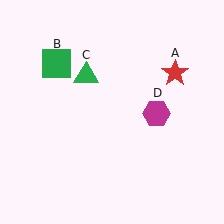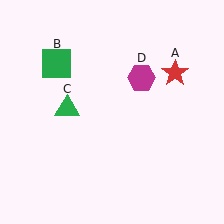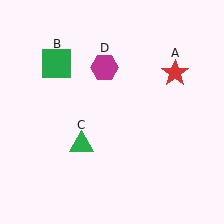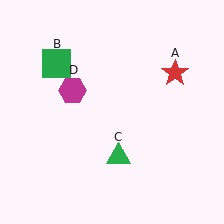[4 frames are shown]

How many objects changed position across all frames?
2 objects changed position: green triangle (object C), magenta hexagon (object D).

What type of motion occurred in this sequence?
The green triangle (object C), magenta hexagon (object D) rotated counterclockwise around the center of the scene.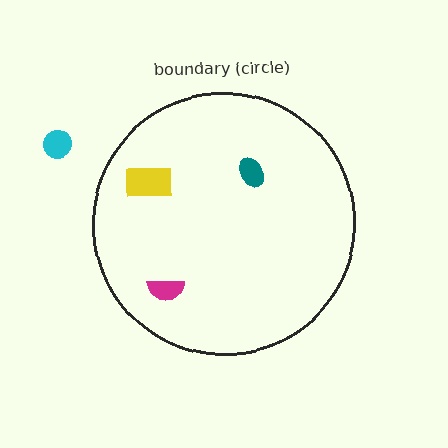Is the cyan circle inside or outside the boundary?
Outside.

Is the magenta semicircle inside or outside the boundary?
Inside.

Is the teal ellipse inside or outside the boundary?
Inside.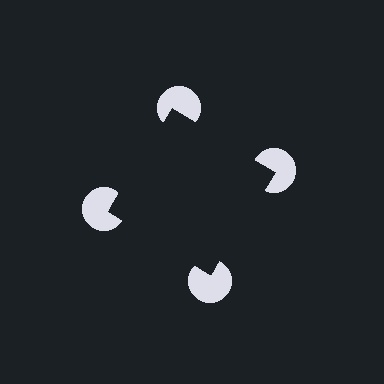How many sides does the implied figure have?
4 sides.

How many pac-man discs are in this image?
There are 4 — one at each vertex of the illusory square.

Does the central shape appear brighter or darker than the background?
It typically appears slightly darker than the background, even though no actual brightness change is drawn.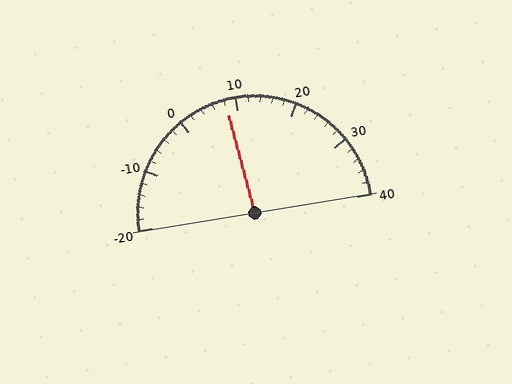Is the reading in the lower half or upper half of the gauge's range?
The reading is in the lower half of the range (-20 to 40).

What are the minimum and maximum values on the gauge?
The gauge ranges from -20 to 40.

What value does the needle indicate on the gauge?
The needle indicates approximately 8.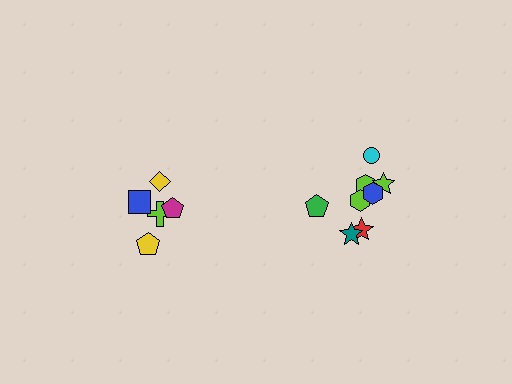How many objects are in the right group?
There are 8 objects.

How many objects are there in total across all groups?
There are 13 objects.